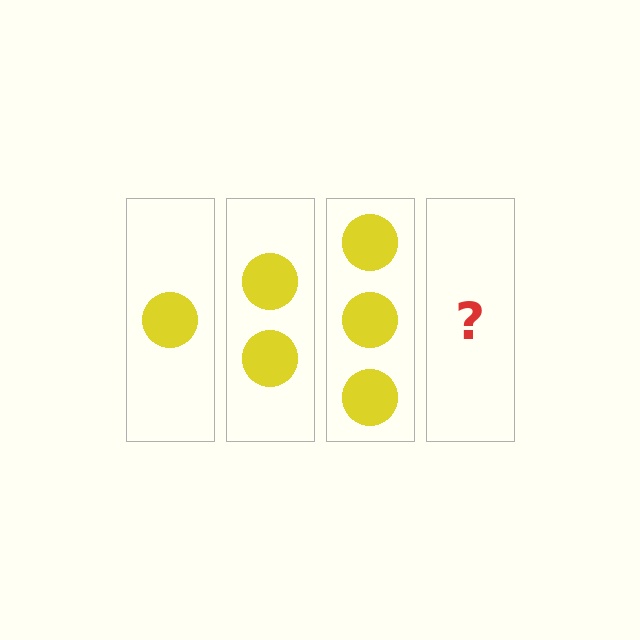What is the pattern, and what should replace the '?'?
The pattern is that each step adds one more circle. The '?' should be 4 circles.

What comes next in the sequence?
The next element should be 4 circles.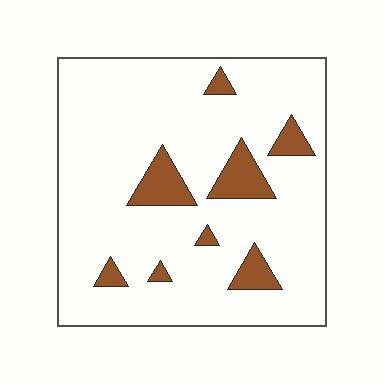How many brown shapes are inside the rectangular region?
8.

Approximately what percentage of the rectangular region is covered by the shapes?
Approximately 10%.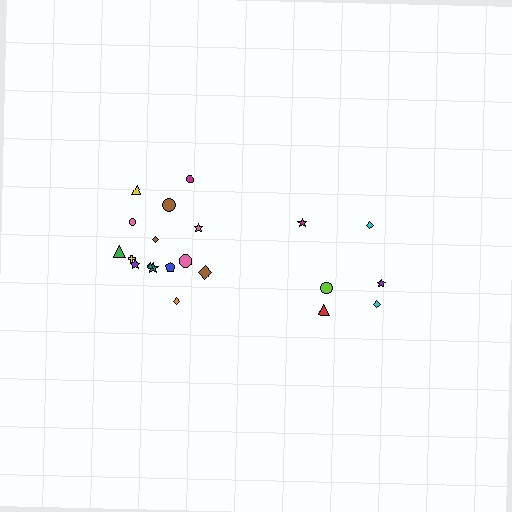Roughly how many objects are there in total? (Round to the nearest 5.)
Roughly 20 objects in total.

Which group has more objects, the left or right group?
The left group.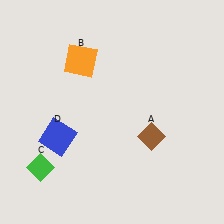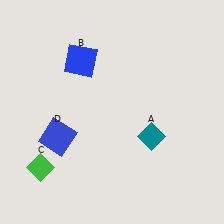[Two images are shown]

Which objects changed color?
A changed from brown to teal. B changed from orange to blue.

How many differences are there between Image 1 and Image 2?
There are 2 differences between the two images.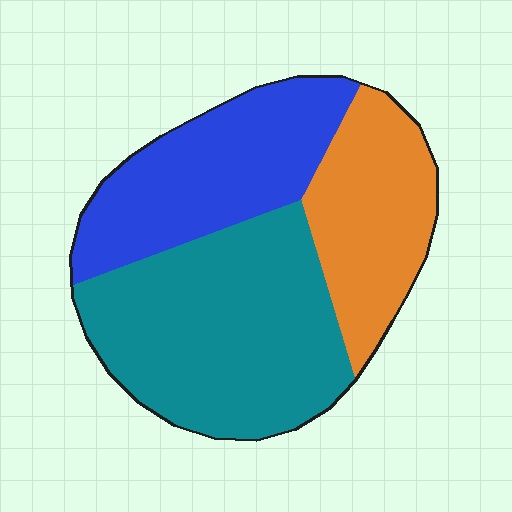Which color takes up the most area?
Teal, at roughly 45%.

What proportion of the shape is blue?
Blue takes up about one third (1/3) of the shape.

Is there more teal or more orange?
Teal.